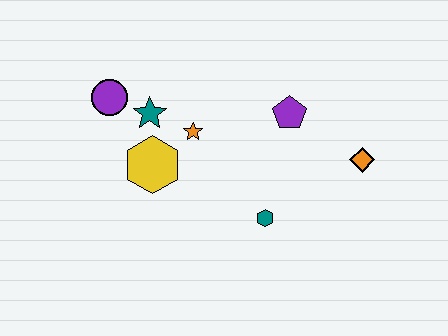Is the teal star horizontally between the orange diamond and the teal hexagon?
No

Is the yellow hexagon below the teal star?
Yes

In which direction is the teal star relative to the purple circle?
The teal star is to the right of the purple circle.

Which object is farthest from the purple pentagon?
The purple circle is farthest from the purple pentagon.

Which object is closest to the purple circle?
The teal star is closest to the purple circle.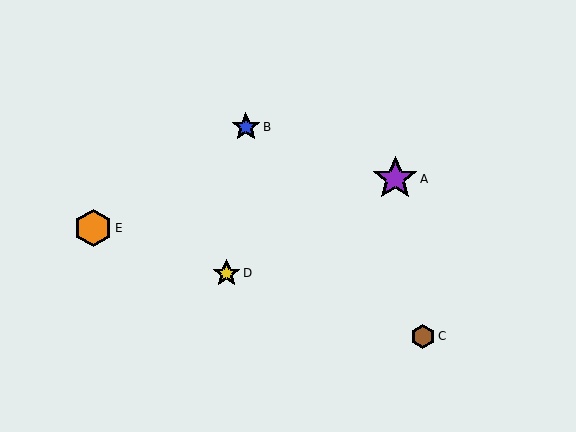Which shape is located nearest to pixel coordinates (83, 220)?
The orange hexagon (labeled E) at (93, 228) is nearest to that location.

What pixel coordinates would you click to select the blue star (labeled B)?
Click at (246, 127) to select the blue star B.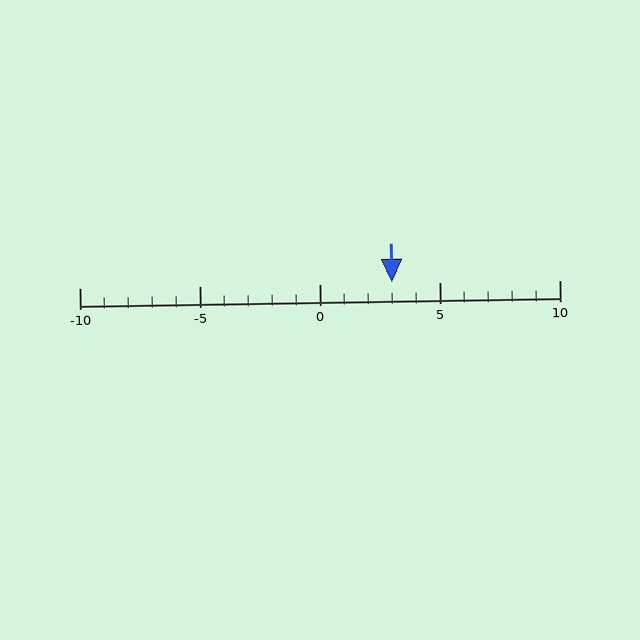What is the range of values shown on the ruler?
The ruler shows values from -10 to 10.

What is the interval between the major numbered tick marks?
The major tick marks are spaced 5 units apart.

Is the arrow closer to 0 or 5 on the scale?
The arrow is closer to 5.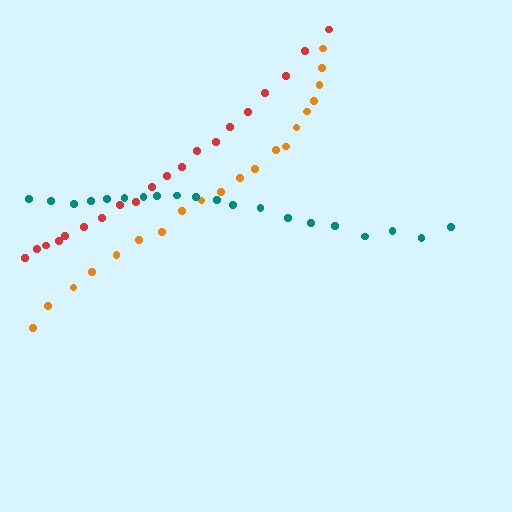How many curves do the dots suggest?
There are 3 distinct paths.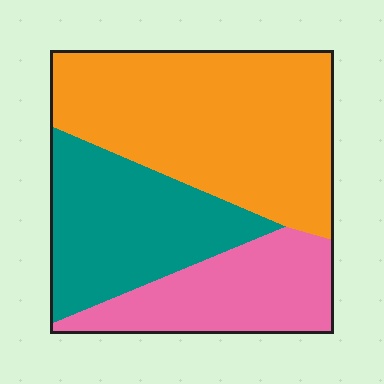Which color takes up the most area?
Orange, at roughly 50%.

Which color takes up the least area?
Pink, at roughly 25%.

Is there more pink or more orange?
Orange.